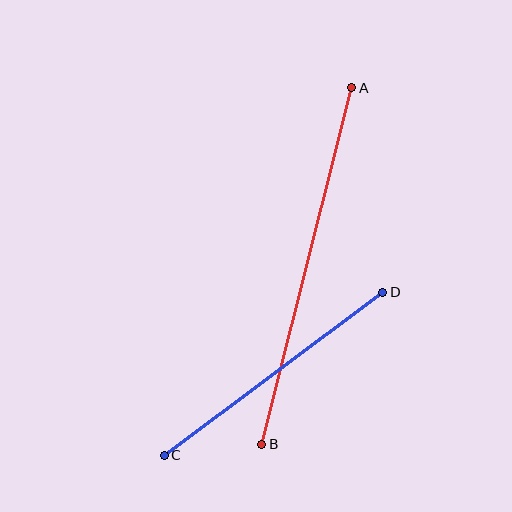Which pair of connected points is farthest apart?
Points A and B are farthest apart.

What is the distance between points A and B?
The distance is approximately 368 pixels.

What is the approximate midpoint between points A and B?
The midpoint is at approximately (307, 266) pixels.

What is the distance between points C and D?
The distance is approximately 273 pixels.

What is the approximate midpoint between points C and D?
The midpoint is at approximately (273, 374) pixels.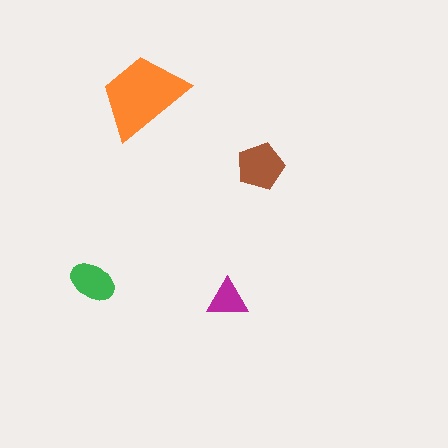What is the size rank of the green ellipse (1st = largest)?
3rd.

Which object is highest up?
The orange trapezoid is topmost.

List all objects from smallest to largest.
The magenta triangle, the green ellipse, the brown pentagon, the orange trapezoid.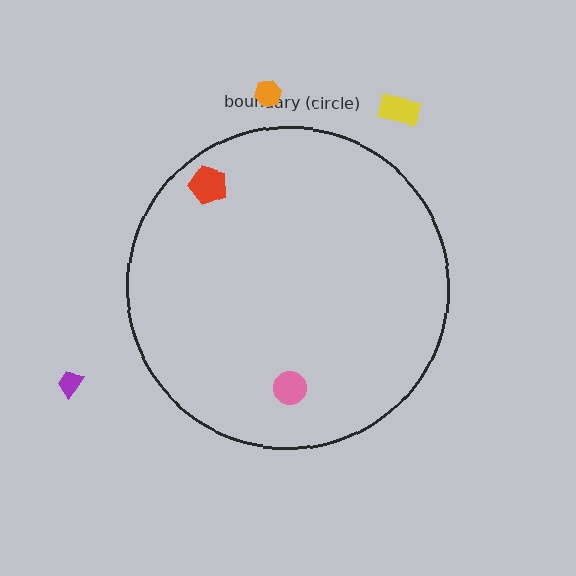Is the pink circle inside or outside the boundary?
Inside.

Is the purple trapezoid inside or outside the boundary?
Outside.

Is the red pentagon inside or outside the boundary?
Inside.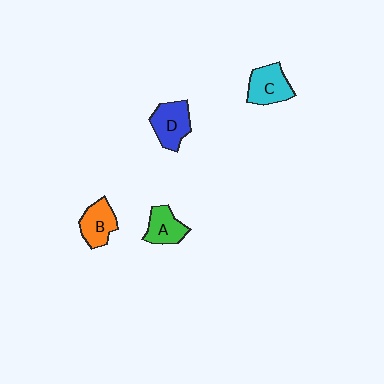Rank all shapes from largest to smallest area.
From largest to smallest: D (blue), C (cyan), B (orange), A (green).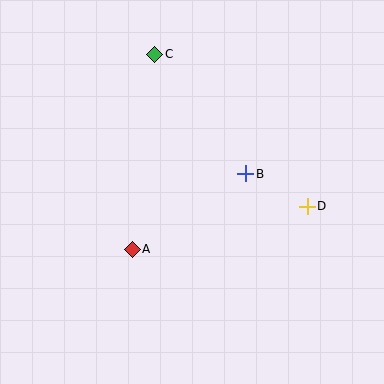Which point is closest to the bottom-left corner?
Point A is closest to the bottom-left corner.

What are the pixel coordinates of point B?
Point B is at (246, 174).